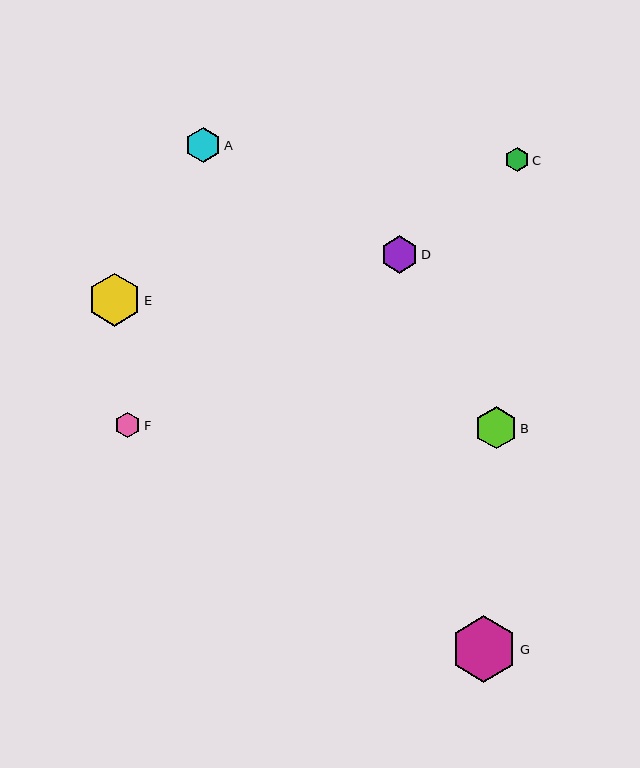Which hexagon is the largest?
Hexagon G is the largest with a size of approximately 67 pixels.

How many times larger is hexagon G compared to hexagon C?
Hexagon G is approximately 2.8 times the size of hexagon C.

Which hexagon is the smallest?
Hexagon C is the smallest with a size of approximately 24 pixels.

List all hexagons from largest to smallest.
From largest to smallest: G, E, B, D, A, F, C.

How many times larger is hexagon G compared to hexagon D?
Hexagon G is approximately 1.8 times the size of hexagon D.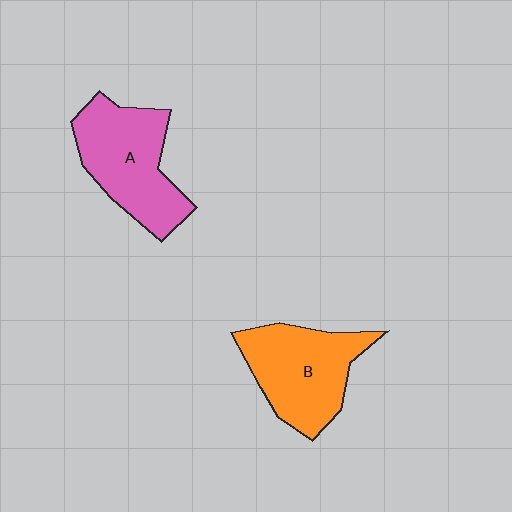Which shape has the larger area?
Shape A (pink).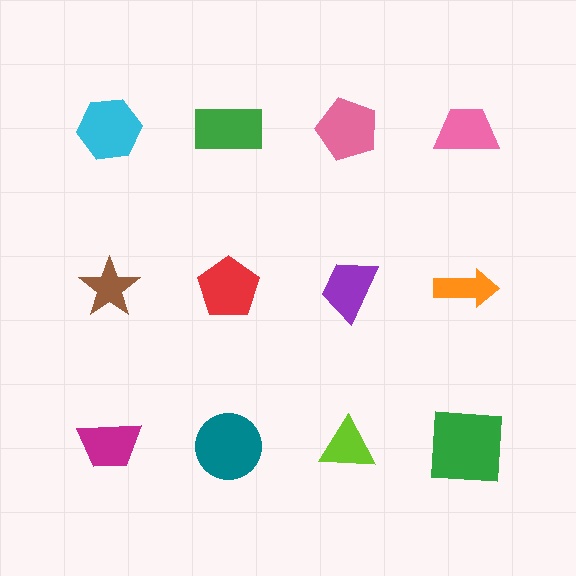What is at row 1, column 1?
A cyan hexagon.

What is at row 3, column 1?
A magenta trapezoid.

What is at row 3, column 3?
A lime triangle.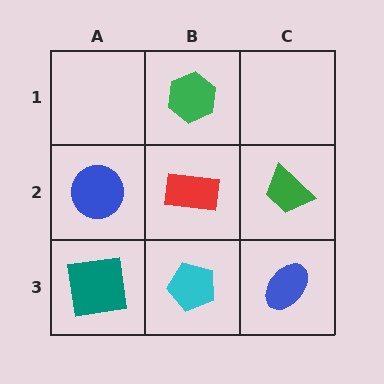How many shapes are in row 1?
1 shape.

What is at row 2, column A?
A blue circle.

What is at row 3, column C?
A blue ellipse.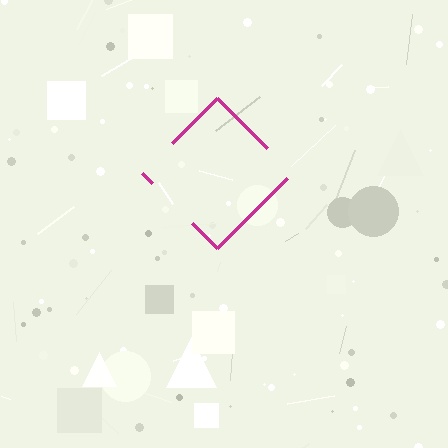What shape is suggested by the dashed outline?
The dashed outline suggests a diamond.